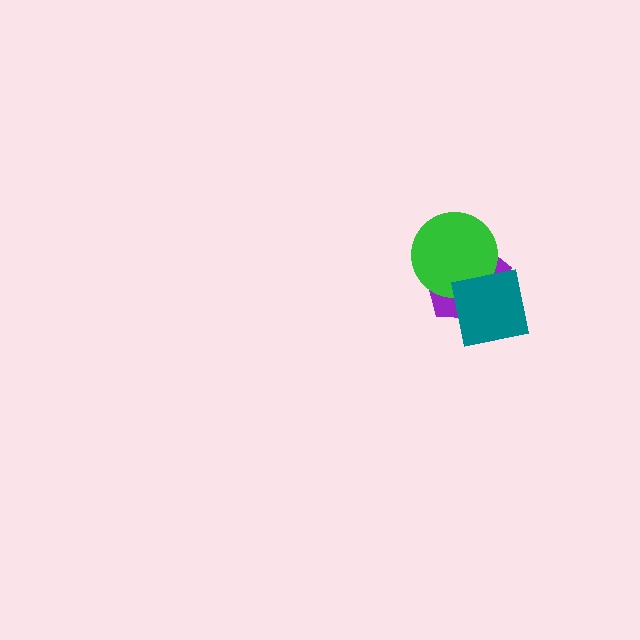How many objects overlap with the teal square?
2 objects overlap with the teal square.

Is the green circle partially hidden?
Yes, it is partially covered by another shape.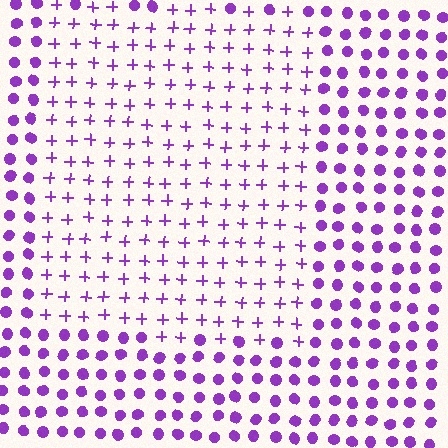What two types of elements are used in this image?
The image uses plus signs inside the rectangle region and circles outside it.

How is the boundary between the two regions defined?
The boundary is defined by a change in element shape: plus signs inside vs. circles outside. All elements share the same color and spacing.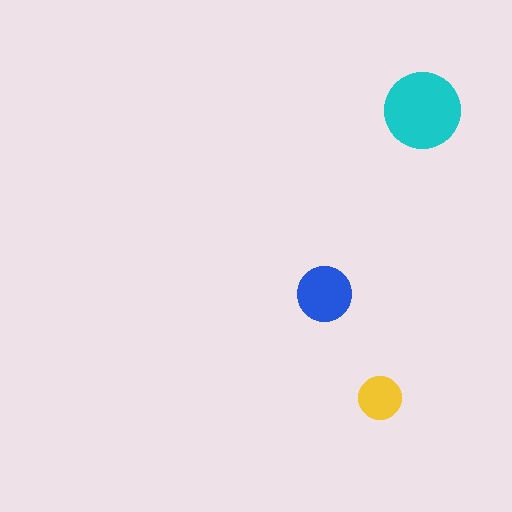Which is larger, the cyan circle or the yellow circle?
The cyan one.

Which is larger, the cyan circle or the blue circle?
The cyan one.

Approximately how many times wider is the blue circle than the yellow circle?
About 1.5 times wider.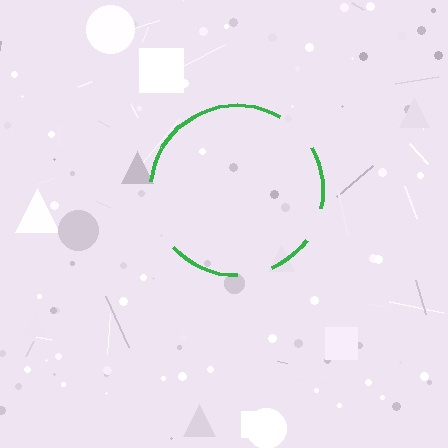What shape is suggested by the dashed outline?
The dashed outline suggests a circle.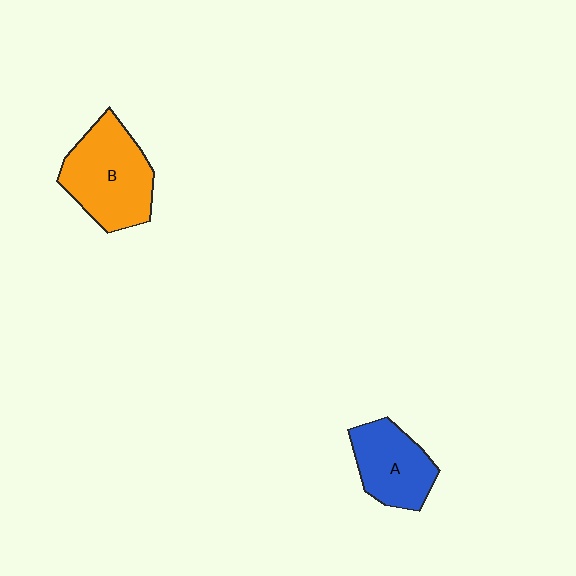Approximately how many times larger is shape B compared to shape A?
Approximately 1.4 times.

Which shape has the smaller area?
Shape A (blue).